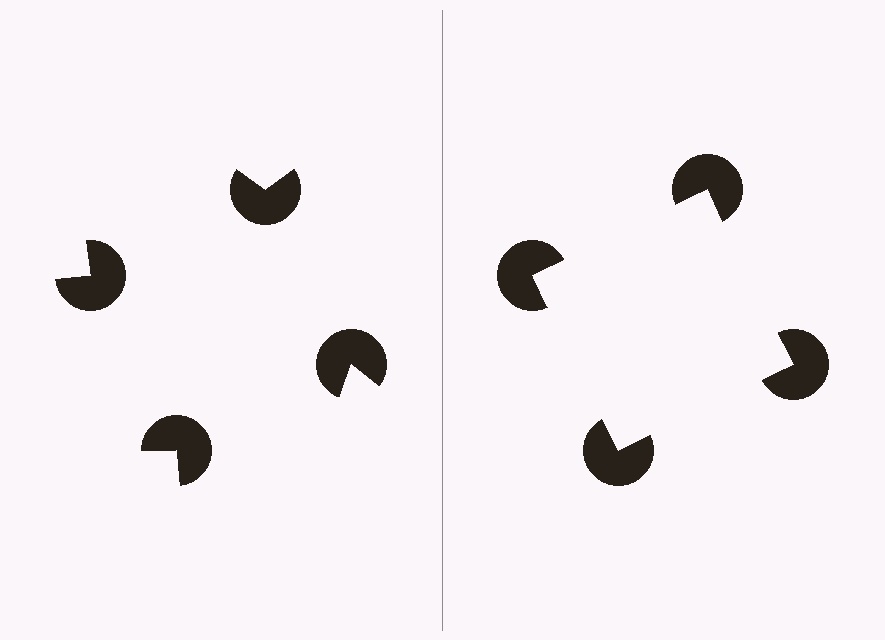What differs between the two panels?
The pac-man discs are positioned identically on both sides; only the wedge orientations differ. On the right they align to a square; on the left they are misaligned.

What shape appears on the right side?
An illusory square.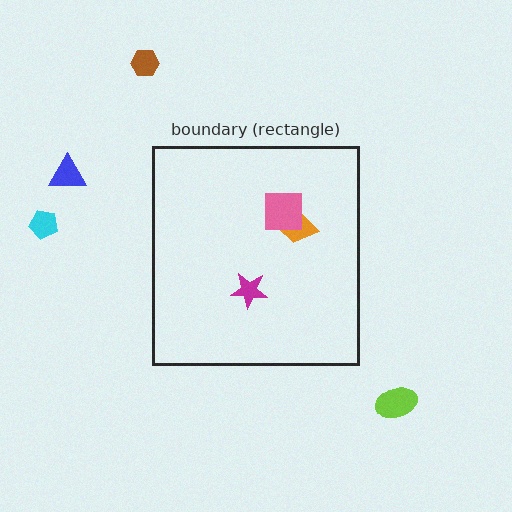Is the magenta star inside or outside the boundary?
Inside.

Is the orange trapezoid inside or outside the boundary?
Inside.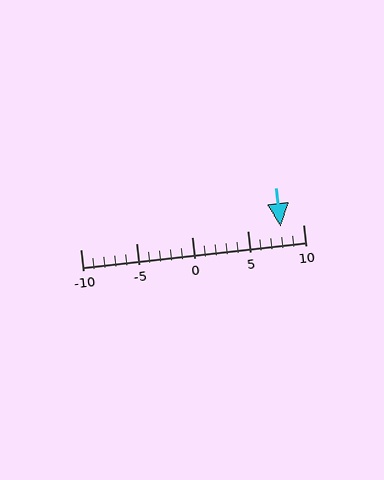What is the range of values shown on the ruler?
The ruler shows values from -10 to 10.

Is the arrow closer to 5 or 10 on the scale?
The arrow is closer to 10.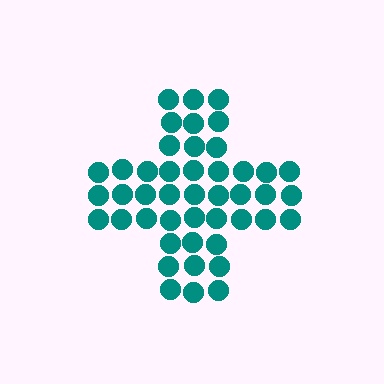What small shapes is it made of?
It is made of small circles.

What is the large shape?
The large shape is a cross.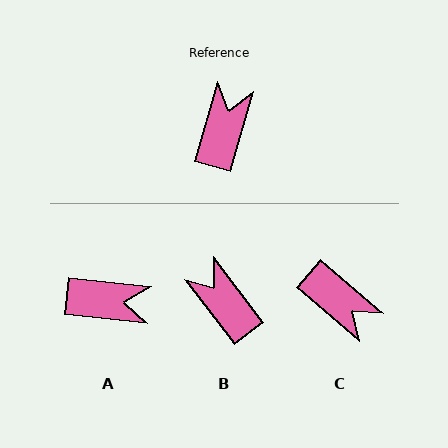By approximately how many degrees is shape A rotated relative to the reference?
Approximately 81 degrees clockwise.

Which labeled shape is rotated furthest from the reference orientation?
C, about 115 degrees away.